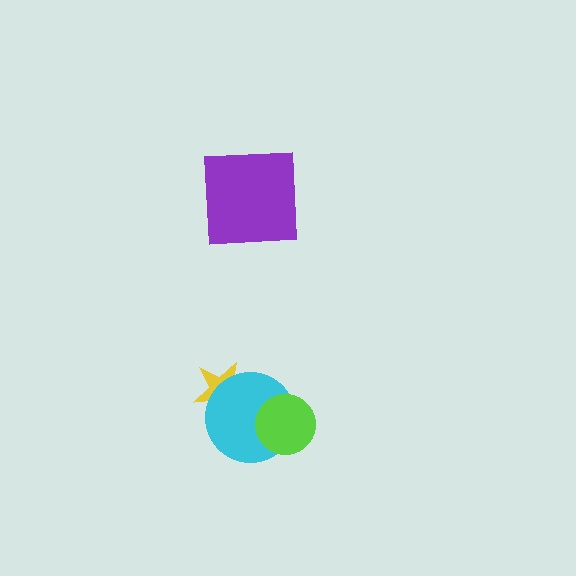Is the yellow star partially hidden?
Yes, it is partially covered by another shape.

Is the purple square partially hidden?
No, no other shape covers it.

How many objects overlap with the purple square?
0 objects overlap with the purple square.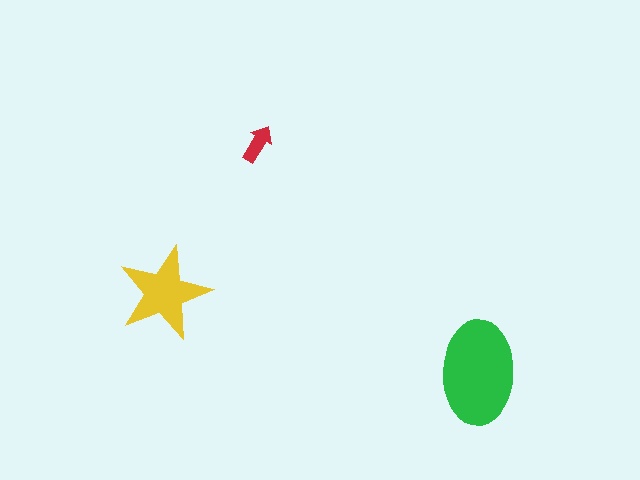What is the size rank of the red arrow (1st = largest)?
3rd.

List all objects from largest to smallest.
The green ellipse, the yellow star, the red arrow.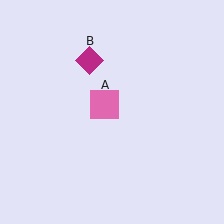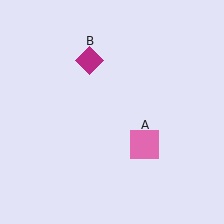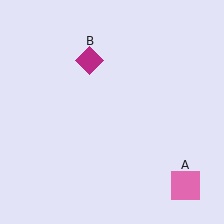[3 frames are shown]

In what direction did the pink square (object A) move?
The pink square (object A) moved down and to the right.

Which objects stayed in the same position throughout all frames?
Magenta diamond (object B) remained stationary.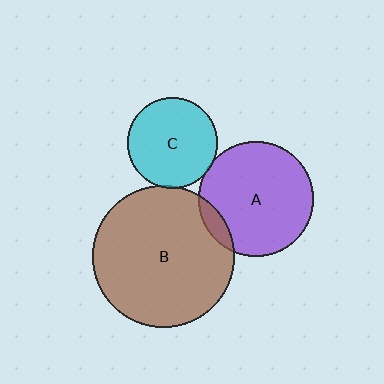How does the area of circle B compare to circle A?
Approximately 1.5 times.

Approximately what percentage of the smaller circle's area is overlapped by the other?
Approximately 5%.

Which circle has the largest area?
Circle B (brown).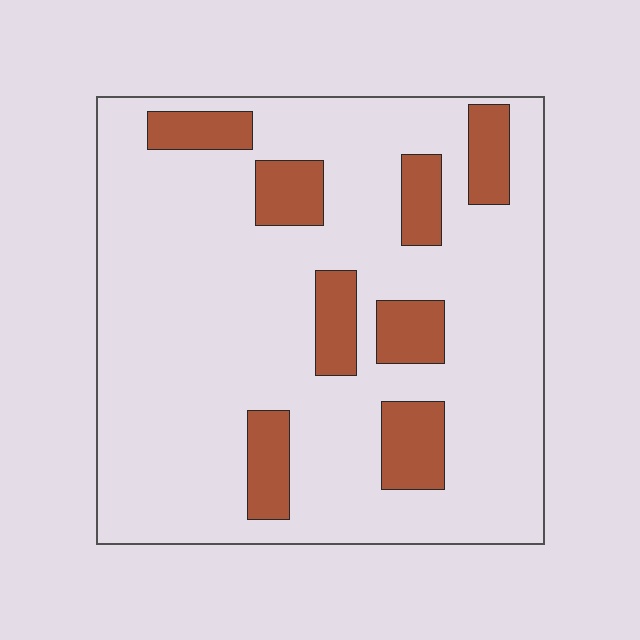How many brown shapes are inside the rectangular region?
8.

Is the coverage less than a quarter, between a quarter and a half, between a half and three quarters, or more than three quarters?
Less than a quarter.